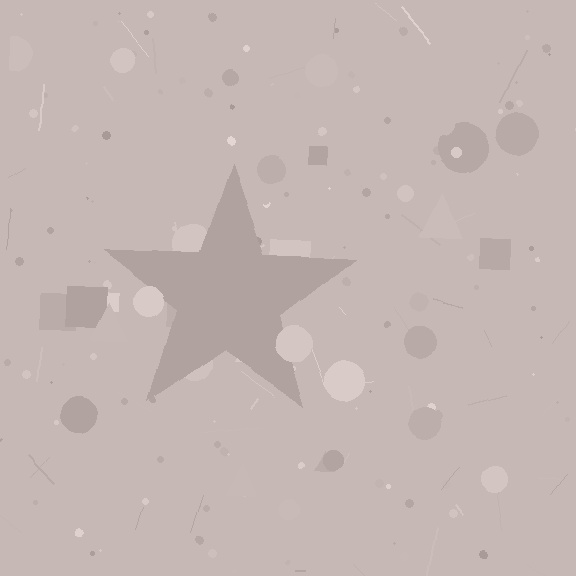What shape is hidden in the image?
A star is hidden in the image.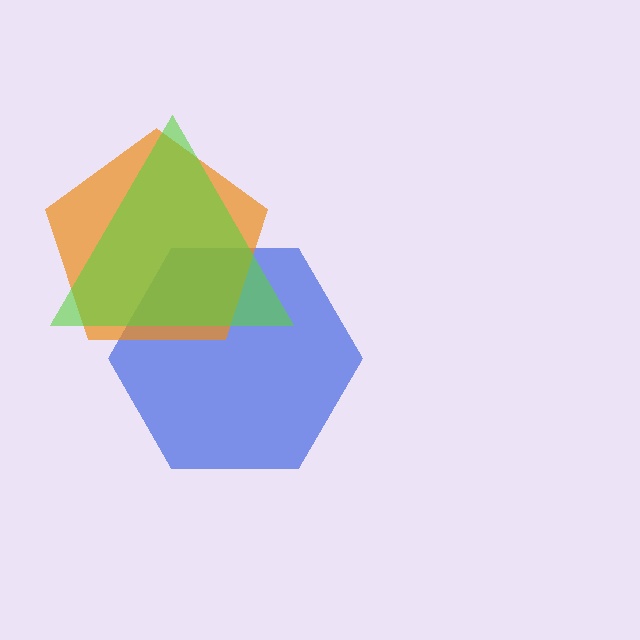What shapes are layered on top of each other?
The layered shapes are: a blue hexagon, an orange pentagon, a lime triangle.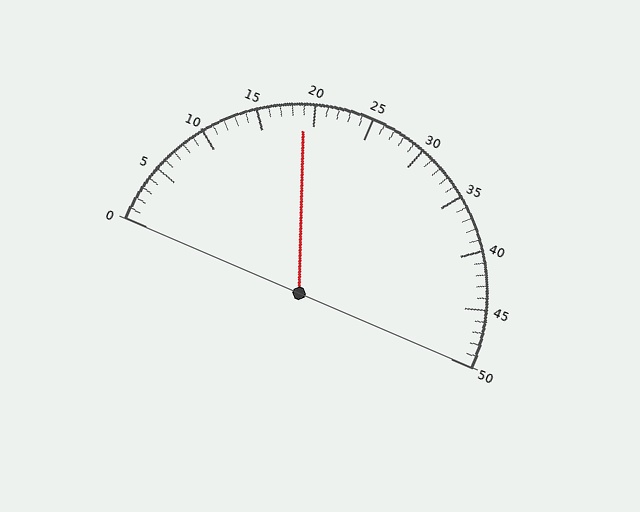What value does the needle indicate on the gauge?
The needle indicates approximately 19.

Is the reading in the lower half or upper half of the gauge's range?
The reading is in the lower half of the range (0 to 50).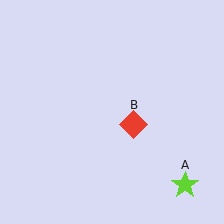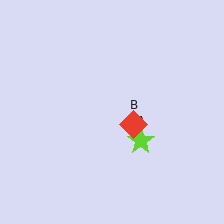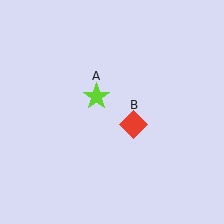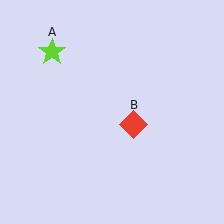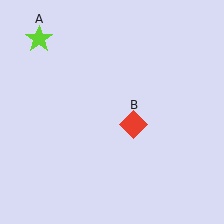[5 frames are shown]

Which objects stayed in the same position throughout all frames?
Red diamond (object B) remained stationary.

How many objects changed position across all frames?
1 object changed position: lime star (object A).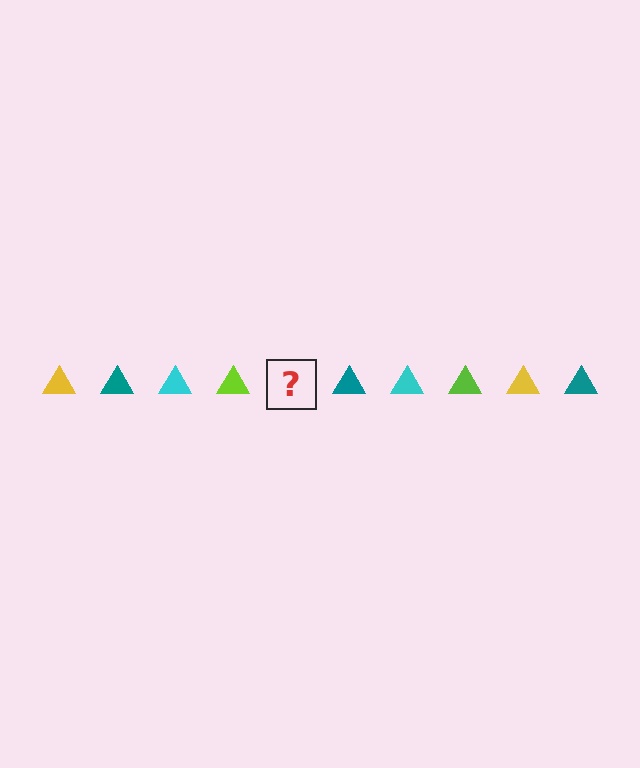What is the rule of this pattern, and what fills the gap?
The rule is that the pattern cycles through yellow, teal, cyan, lime triangles. The gap should be filled with a yellow triangle.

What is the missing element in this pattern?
The missing element is a yellow triangle.